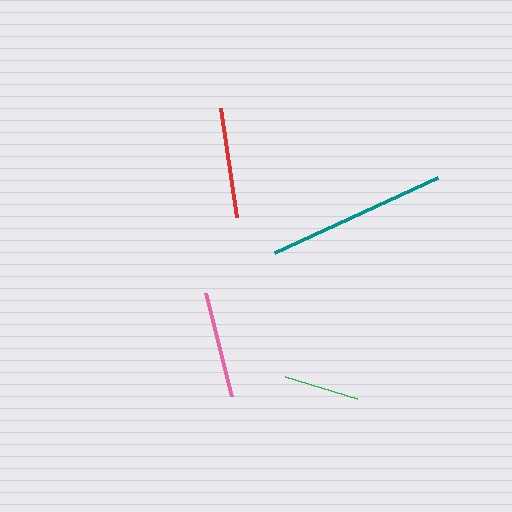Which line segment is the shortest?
The green line is the shortest at approximately 75 pixels.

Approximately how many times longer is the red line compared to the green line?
The red line is approximately 1.5 times the length of the green line.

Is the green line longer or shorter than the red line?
The red line is longer than the green line.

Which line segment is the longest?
The teal line is the longest at approximately 179 pixels.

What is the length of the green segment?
The green segment is approximately 75 pixels long.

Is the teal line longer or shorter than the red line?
The teal line is longer than the red line.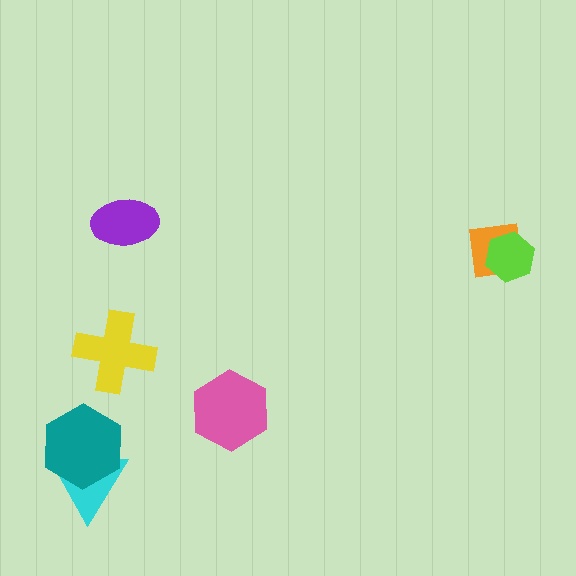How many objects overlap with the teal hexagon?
1 object overlaps with the teal hexagon.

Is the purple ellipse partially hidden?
No, no other shape covers it.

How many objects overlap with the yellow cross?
0 objects overlap with the yellow cross.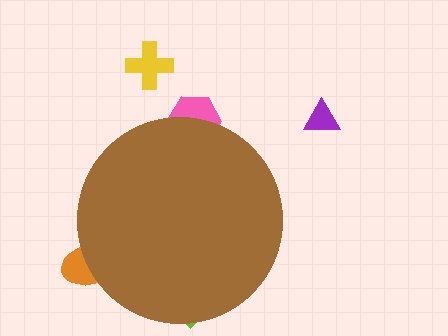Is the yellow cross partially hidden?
No, the yellow cross is fully visible.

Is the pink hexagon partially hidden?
Yes, the pink hexagon is partially hidden behind the brown circle.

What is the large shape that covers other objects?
A brown circle.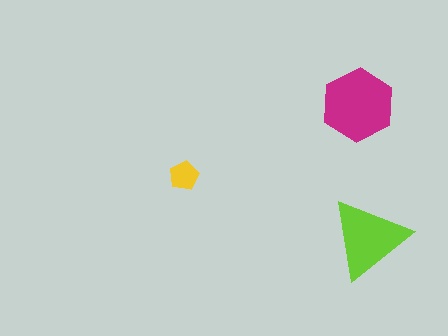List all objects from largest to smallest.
The magenta hexagon, the lime triangle, the yellow pentagon.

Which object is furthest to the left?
The yellow pentagon is leftmost.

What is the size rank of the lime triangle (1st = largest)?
2nd.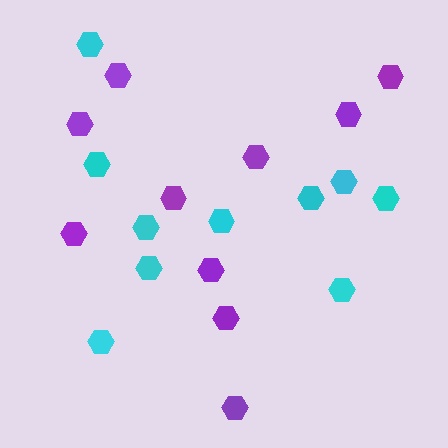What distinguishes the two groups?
There are 2 groups: one group of cyan hexagons (10) and one group of purple hexagons (10).